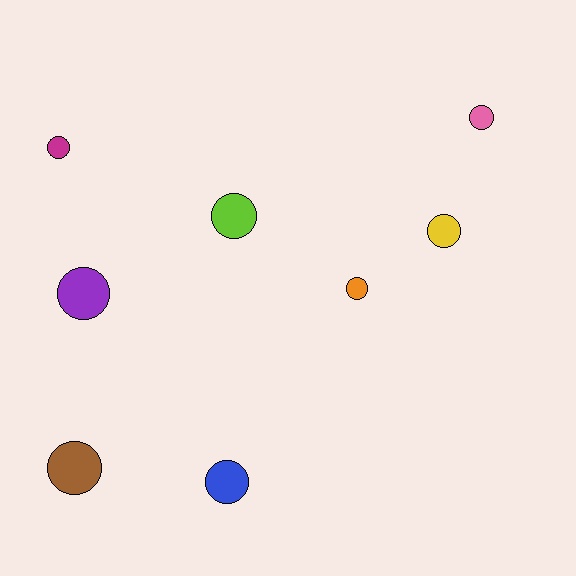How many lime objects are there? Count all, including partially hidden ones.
There is 1 lime object.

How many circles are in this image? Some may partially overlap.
There are 8 circles.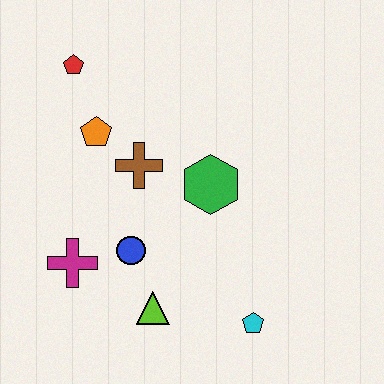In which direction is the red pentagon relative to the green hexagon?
The red pentagon is to the left of the green hexagon.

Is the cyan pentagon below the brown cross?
Yes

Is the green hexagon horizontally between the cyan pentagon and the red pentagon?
Yes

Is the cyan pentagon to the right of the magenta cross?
Yes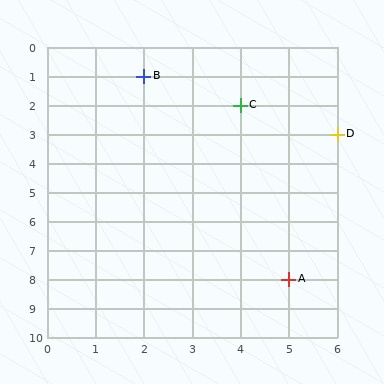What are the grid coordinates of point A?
Point A is at grid coordinates (5, 8).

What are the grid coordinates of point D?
Point D is at grid coordinates (6, 3).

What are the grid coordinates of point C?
Point C is at grid coordinates (4, 2).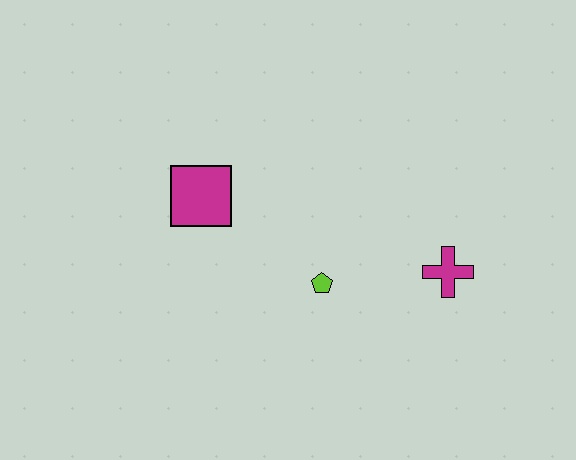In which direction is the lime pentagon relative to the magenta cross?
The lime pentagon is to the left of the magenta cross.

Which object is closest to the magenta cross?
The lime pentagon is closest to the magenta cross.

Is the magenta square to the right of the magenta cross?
No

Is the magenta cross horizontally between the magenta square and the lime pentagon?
No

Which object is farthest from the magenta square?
The magenta cross is farthest from the magenta square.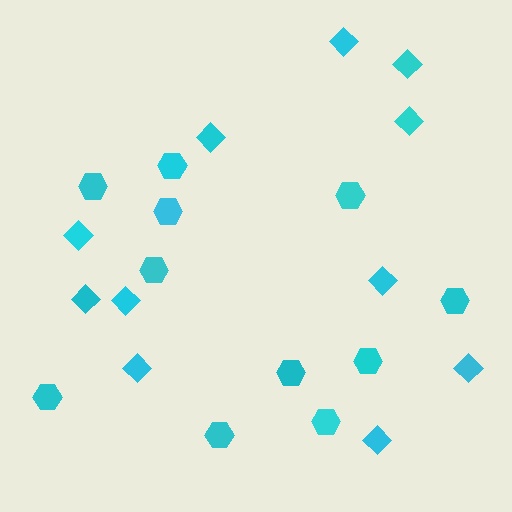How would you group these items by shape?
There are 2 groups: one group of hexagons (11) and one group of diamonds (11).